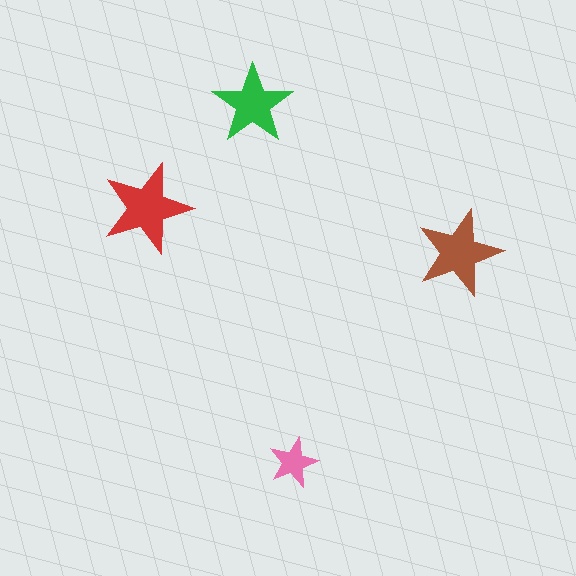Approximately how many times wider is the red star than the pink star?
About 2 times wider.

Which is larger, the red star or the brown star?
The red one.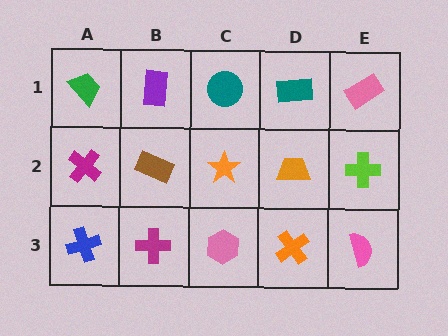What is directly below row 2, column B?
A magenta cross.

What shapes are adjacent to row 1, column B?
A brown rectangle (row 2, column B), a green trapezoid (row 1, column A), a teal circle (row 1, column C).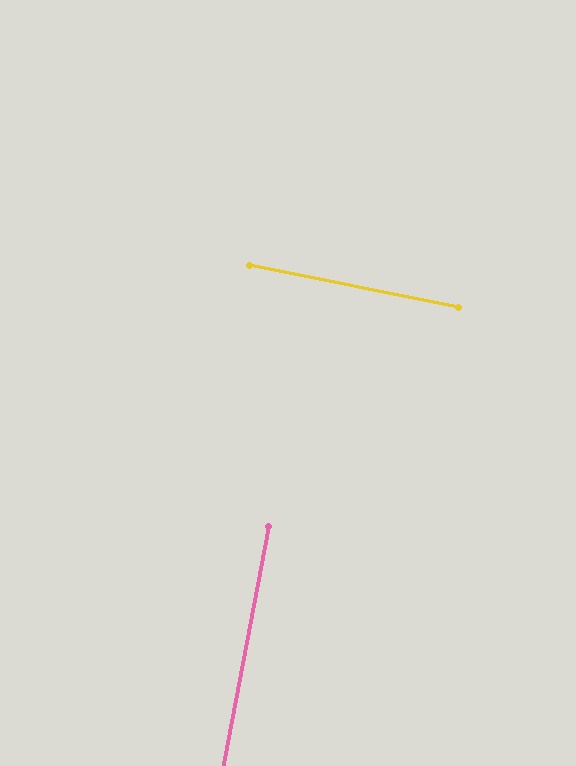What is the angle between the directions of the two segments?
Approximately 89 degrees.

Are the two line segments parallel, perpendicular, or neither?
Perpendicular — they meet at approximately 89°.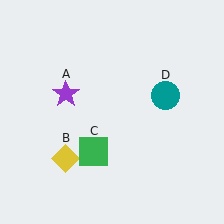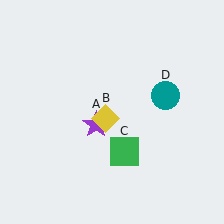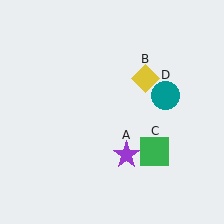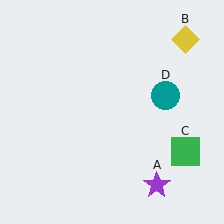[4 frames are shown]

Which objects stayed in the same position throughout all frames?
Teal circle (object D) remained stationary.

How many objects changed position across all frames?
3 objects changed position: purple star (object A), yellow diamond (object B), green square (object C).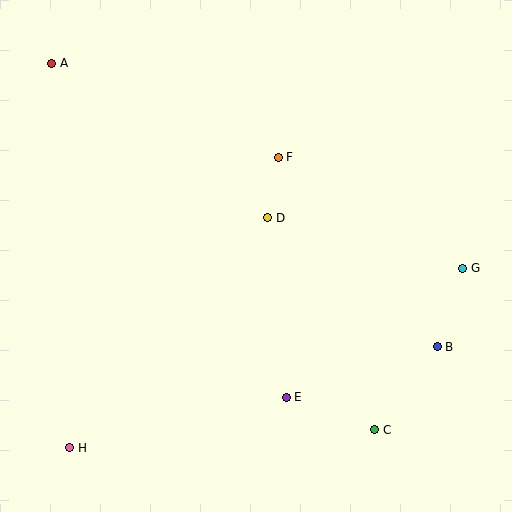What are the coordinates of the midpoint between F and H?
The midpoint between F and H is at (174, 303).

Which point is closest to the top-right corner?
Point G is closest to the top-right corner.